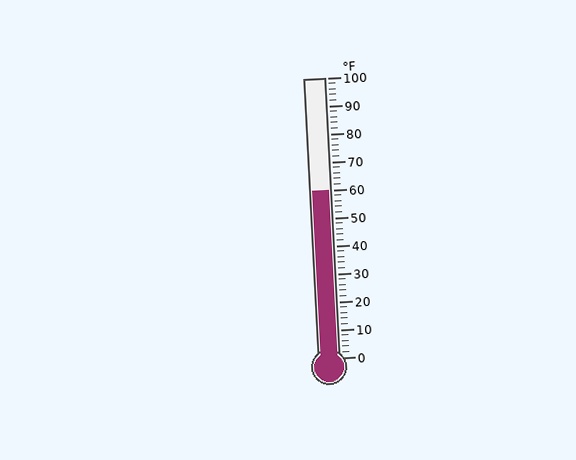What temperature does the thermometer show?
The thermometer shows approximately 60°F.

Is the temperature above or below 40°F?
The temperature is above 40°F.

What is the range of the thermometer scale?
The thermometer scale ranges from 0°F to 100°F.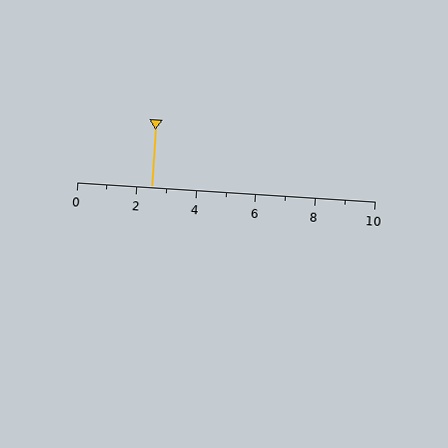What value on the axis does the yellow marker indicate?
The marker indicates approximately 2.5.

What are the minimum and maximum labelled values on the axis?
The axis runs from 0 to 10.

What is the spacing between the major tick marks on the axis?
The major ticks are spaced 2 apart.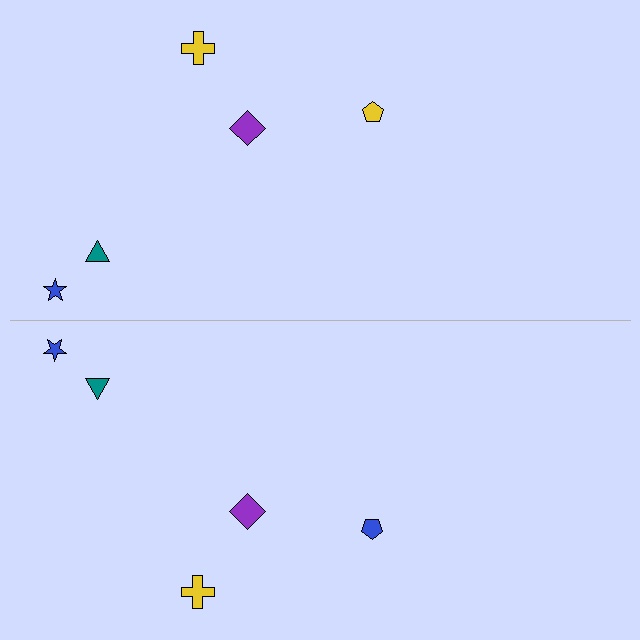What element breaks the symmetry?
The blue pentagon on the bottom side breaks the symmetry — its mirror counterpart is yellow.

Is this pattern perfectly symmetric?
No, the pattern is not perfectly symmetric. The blue pentagon on the bottom side breaks the symmetry — its mirror counterpart is yellow.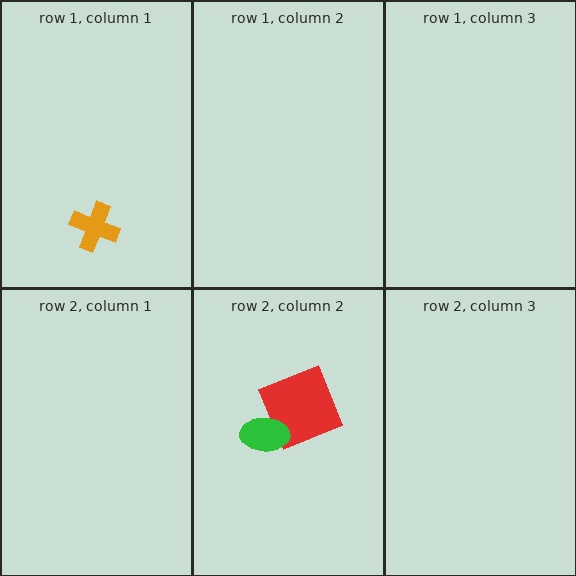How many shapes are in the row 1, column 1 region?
1.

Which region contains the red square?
The row 2, column 2 region.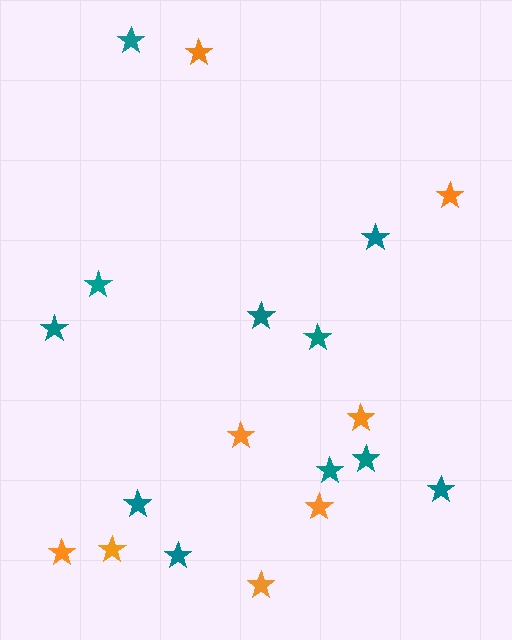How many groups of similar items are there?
There are 2 groups: one group of teal stars (11) and one group of orange stars (8).